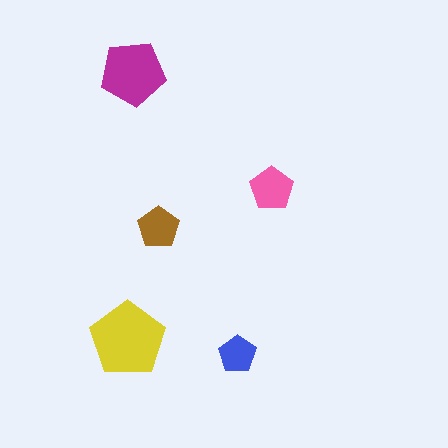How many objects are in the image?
There are 5 objects in the image.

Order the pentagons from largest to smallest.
the yellow one, the magenta one, the pink one, the brown one, the blue one.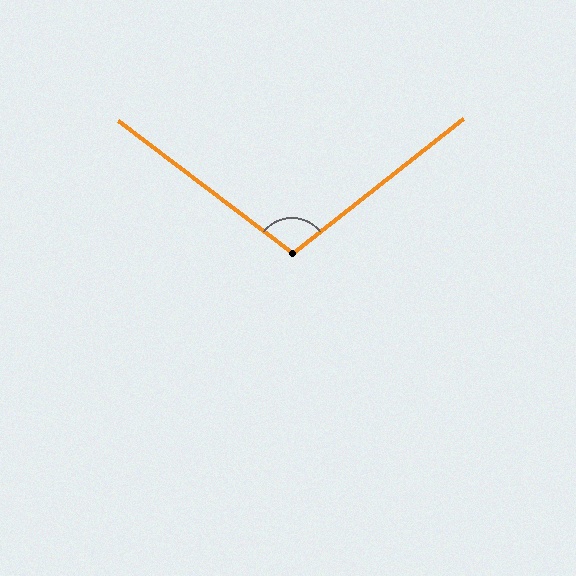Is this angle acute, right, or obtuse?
It is obtuse.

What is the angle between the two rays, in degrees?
Approximately 104 degrees.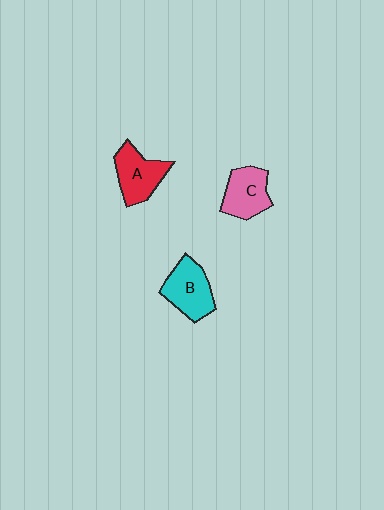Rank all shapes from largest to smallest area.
From largest to smallest: B (cyan), A (red), C (pink).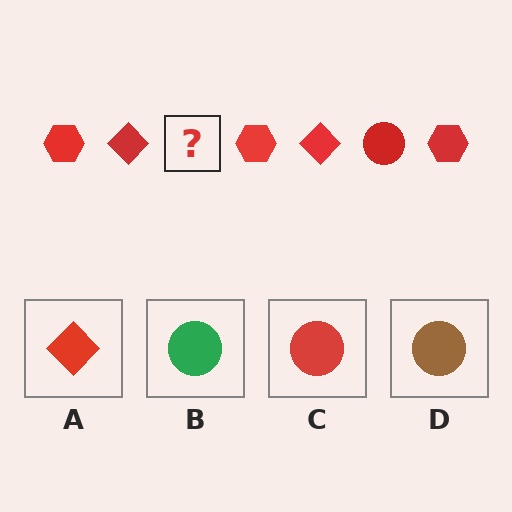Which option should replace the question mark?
Option C.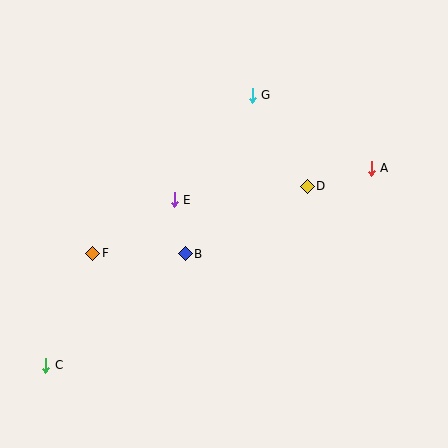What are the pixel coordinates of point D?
Point D is at (307, 186).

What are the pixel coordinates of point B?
Point B is at (185, 254).